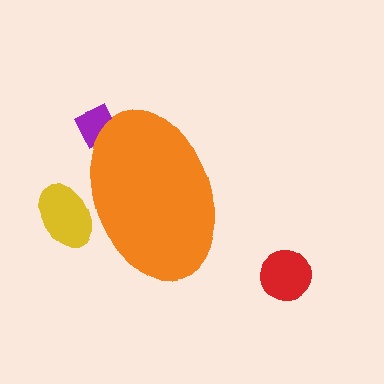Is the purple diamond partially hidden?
Yes, the purple diamond is partially hidden behind the orange ellipse.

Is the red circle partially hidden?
No, the red circle is fully visible.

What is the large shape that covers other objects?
An orange ellipse.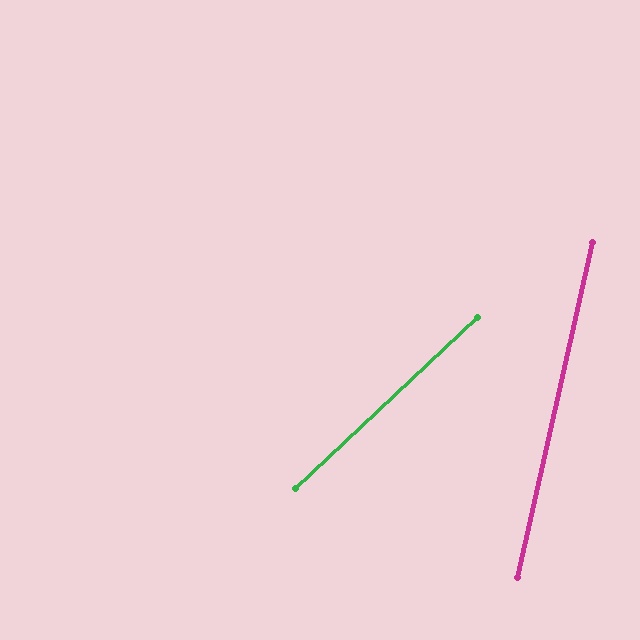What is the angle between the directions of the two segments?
Approximately 34 degrees.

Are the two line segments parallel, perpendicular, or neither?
Neither parallel nor perpendicular — they differ by about 34°.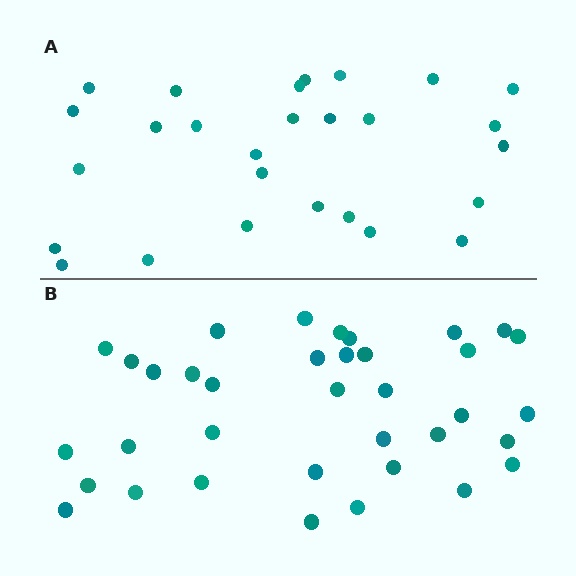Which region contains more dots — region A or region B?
Region B (the bottom region) has more dots.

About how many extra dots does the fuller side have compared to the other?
Region B has roughly 8 or so more dots than region A.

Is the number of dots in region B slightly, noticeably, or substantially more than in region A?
Region B has noticeably more, but not dramatically so. The ratio is roughly 1.3 to 1.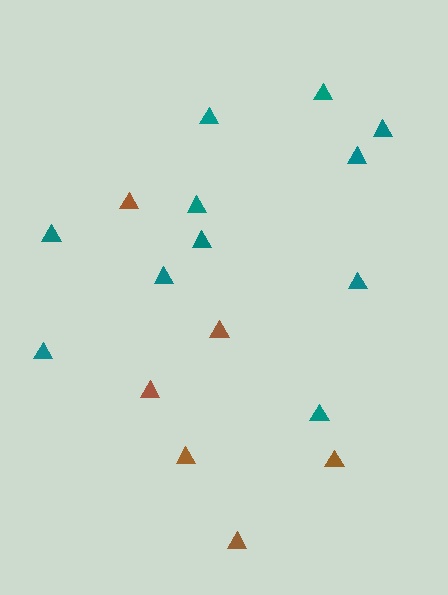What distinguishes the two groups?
There are 2 groups: one group of teal triangles (11) and one group of brown triangles (6).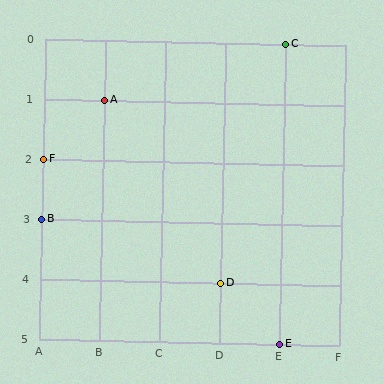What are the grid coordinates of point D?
Point D is at grid coordinates (D, 4).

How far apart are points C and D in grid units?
Points C and D are 1 column and 4 rows apart (about 4.1 grid units diagonally).